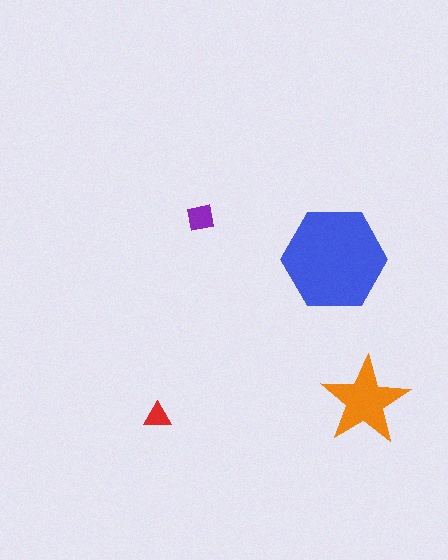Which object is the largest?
The blue hexagon.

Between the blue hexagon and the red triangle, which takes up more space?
The blue hexagon.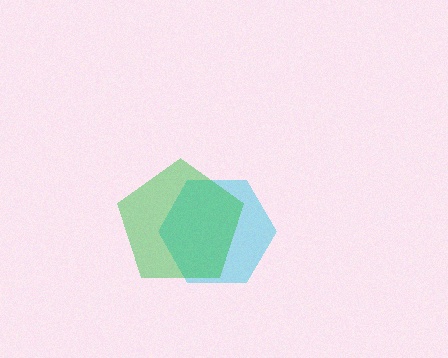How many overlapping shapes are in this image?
There are 2 overlapping shapes in the image.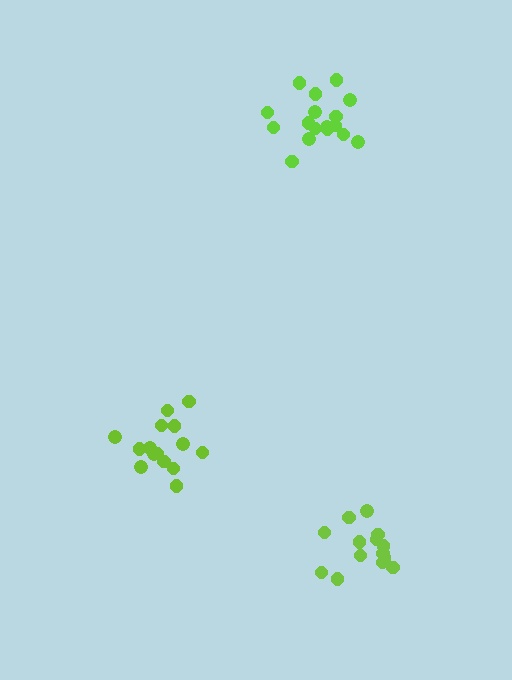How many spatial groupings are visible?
There are 3 spatial groupings.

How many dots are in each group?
Group 1: 18 dots, Group 2: 14 dots, Group 3: 15 dots (47 total).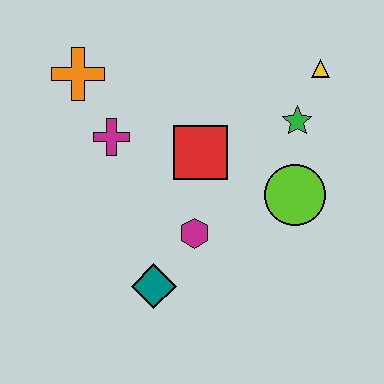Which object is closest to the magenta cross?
The orange cross is closest to the magenta cross.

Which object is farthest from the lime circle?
The orange cross is farthest from the lime circle.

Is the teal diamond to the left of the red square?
Yes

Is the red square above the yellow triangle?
No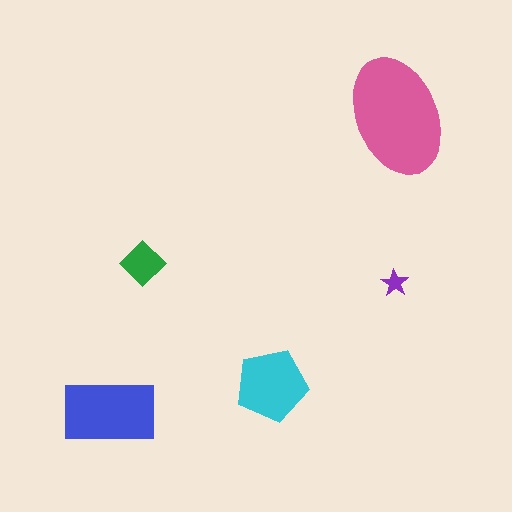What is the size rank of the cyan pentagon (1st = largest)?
3rd.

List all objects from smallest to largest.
The purple star, the green diamond, the cyan pentagon, the blue rectangle, the pink ellipse.